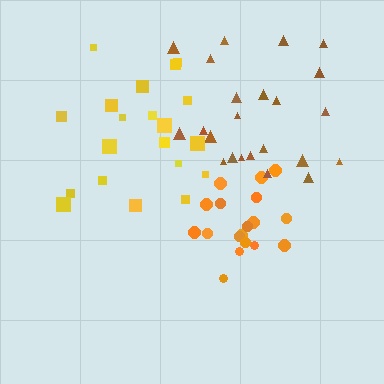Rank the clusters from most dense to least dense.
orange, brown, yellow.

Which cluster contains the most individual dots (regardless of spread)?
Brown (23).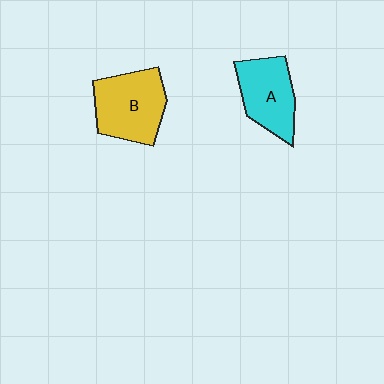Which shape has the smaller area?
Shape A (cyan).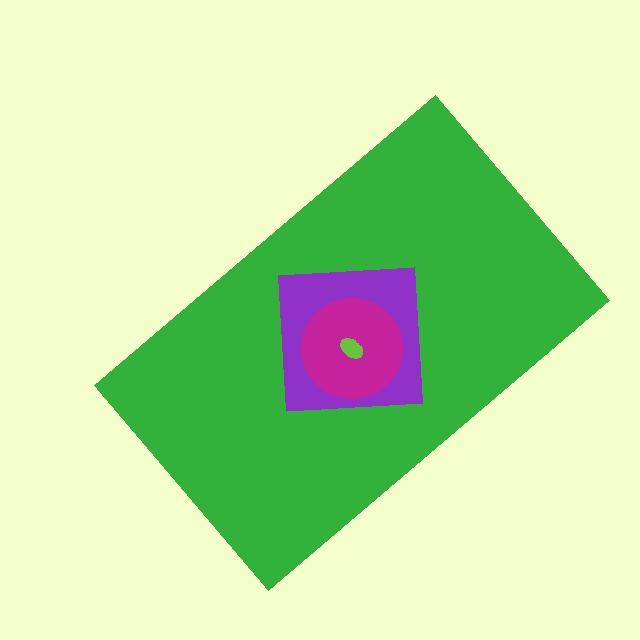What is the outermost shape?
The green rectangle.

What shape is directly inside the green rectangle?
The purple square.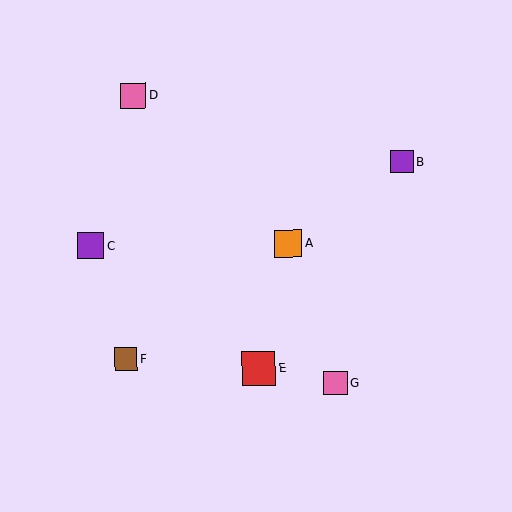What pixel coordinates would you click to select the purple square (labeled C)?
Click at (90, 246) to select the purple square C.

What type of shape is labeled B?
Shape B is a purple square.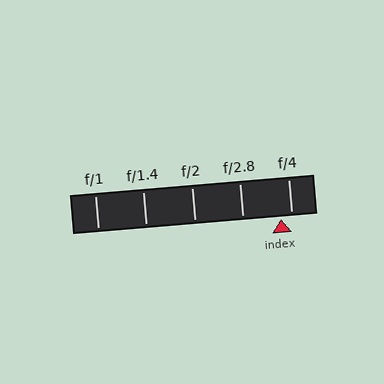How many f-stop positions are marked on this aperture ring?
There are 5 f-stop positions marked.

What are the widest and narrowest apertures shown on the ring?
The widest aperture shown is f/1 and the narrowest is f/4.